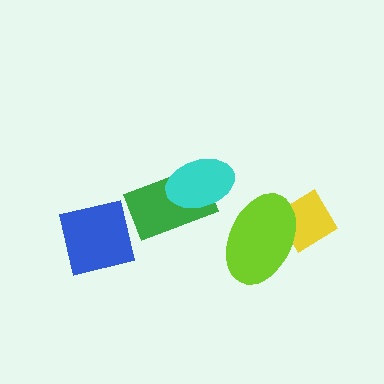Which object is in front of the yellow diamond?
The lime ellipse is in front of the yellow diamond.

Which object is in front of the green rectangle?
The cyan ellipse is in front of the green rectangle.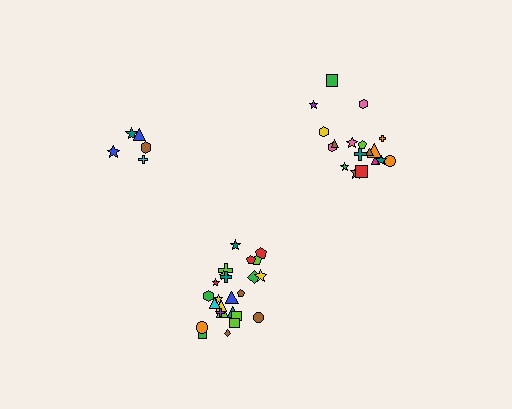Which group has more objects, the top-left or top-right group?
The top-right group.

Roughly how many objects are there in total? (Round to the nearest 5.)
Roughly 50 objects in total.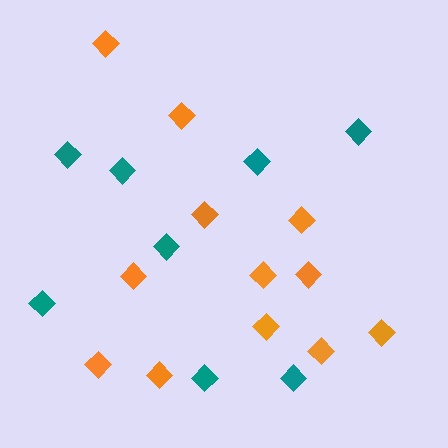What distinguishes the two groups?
There are 2 groups: one group of teal diamonds (8) and one group of orange diamonds (12).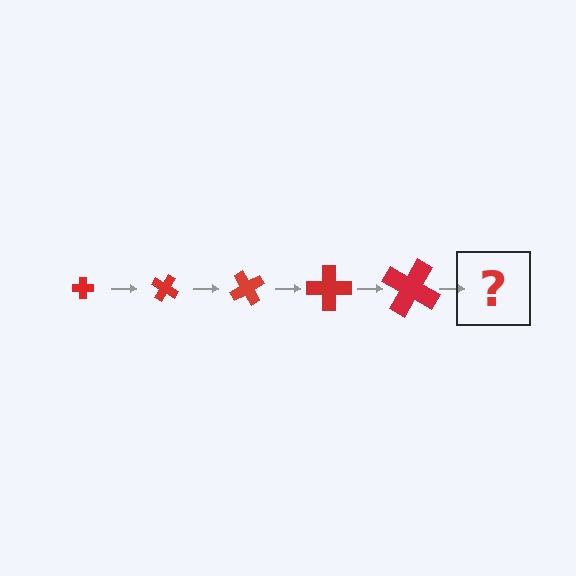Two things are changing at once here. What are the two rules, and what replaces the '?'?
The two rules are that the cross grows larger each step and it rotates 30 degrees each step. The '?' should be a cross, larger than the previous one and rotated 150 degrees from the start.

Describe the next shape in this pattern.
It should be a cross, larger than the previous one and rotated 150 degrees from the start.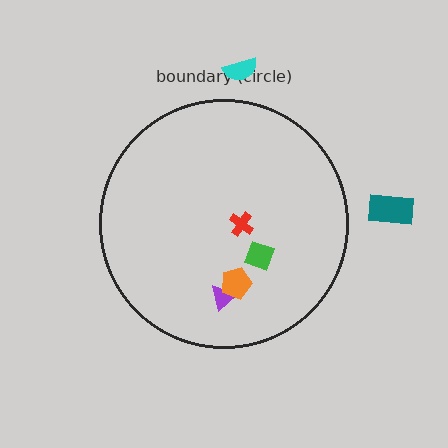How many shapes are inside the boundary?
4 inside, 2 outside.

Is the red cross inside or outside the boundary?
Inside.